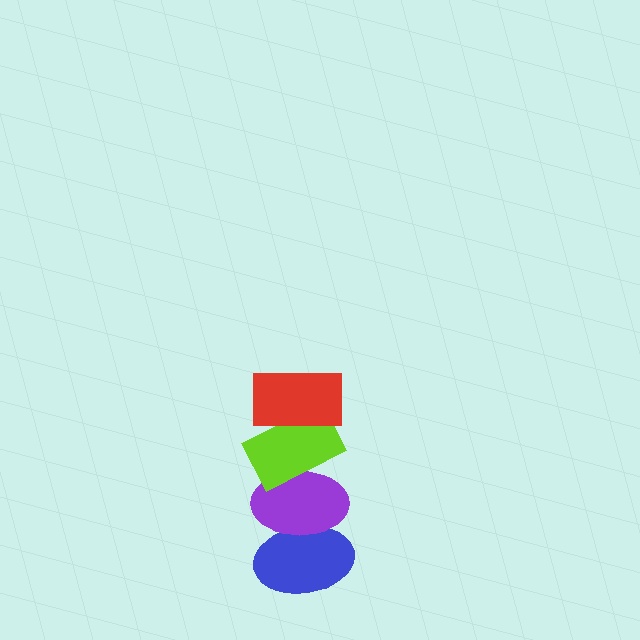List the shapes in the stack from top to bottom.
From top to bottom: the red rectangle, the lime rectangle, the purple ellipse, the blue ellipse.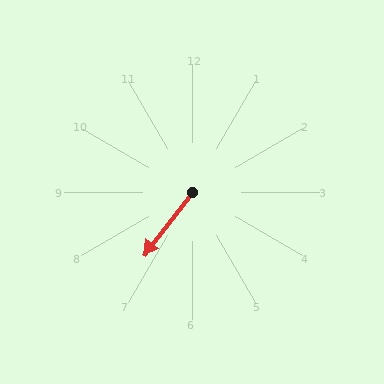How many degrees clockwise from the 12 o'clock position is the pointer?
Approximately 218 degrees.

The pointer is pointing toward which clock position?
Roughly 7 o'clock.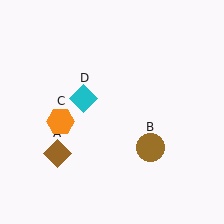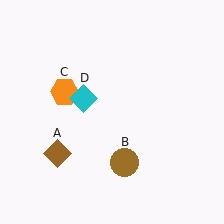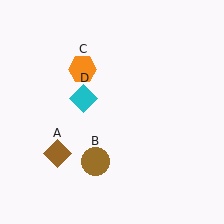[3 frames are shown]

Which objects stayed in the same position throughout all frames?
Brown diamond (object A) and cyan diamond (object D) remained stationary.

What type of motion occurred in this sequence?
The brown circle (object B), orange hexagon (object C) rotated clockwise around the center of the scene.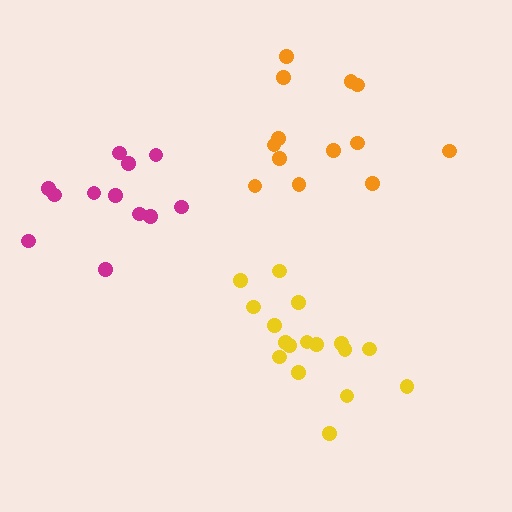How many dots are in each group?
Group 1: 12 dots, Group 2: 17 dots, Group 3: 13 dots (42 total).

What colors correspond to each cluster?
The clusters are colored: magenta, yellow, orange.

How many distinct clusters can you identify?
There are 3 distinct clusters.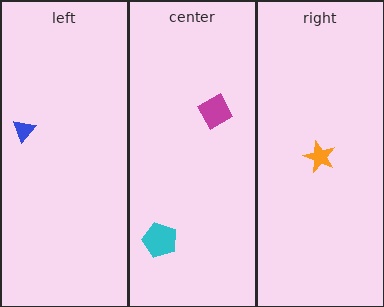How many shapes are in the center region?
2.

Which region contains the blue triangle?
The left region.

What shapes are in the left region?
The blue triangle.